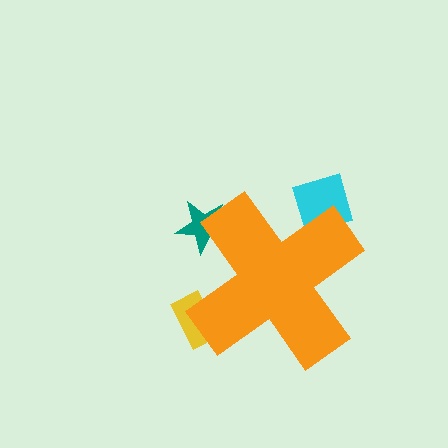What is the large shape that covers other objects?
An orange cross.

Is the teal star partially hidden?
Yes, the teal star is partially hidden behind the orange cross.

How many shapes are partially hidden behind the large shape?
3 shapes are partially hidden.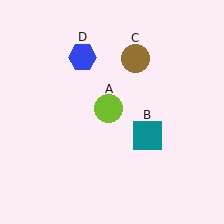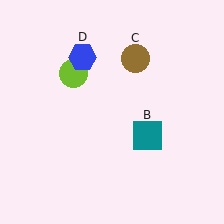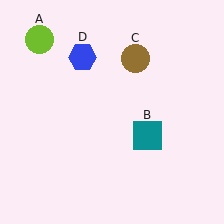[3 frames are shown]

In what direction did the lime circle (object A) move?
The lime circle (object A) moved up and to the left.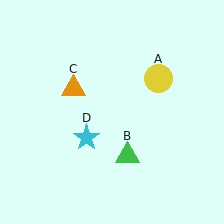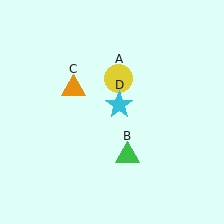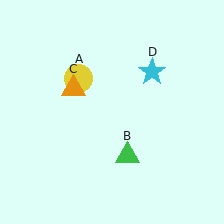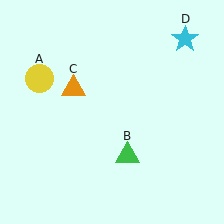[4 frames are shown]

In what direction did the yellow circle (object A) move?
The yellow circle (object A) moved left.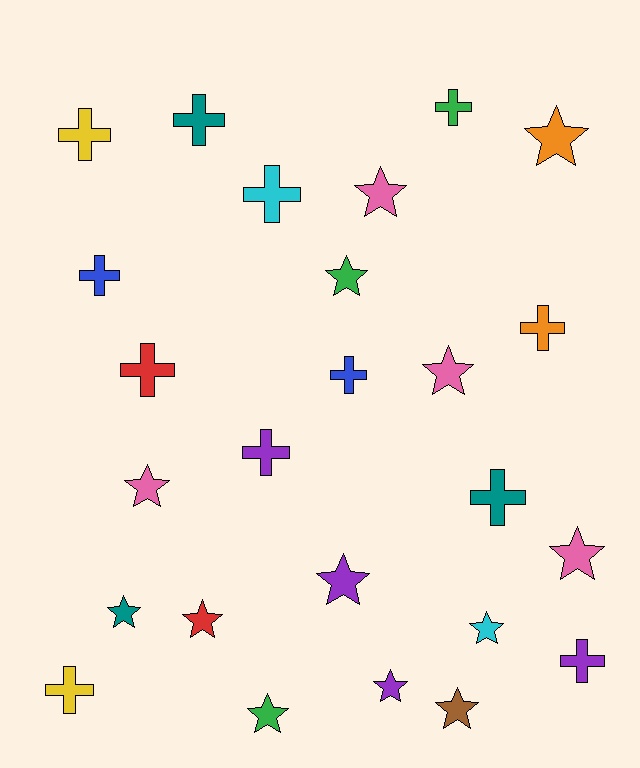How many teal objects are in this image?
There are 3 teal objects.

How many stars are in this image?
There are 13 stars.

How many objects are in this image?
There are 25 objects.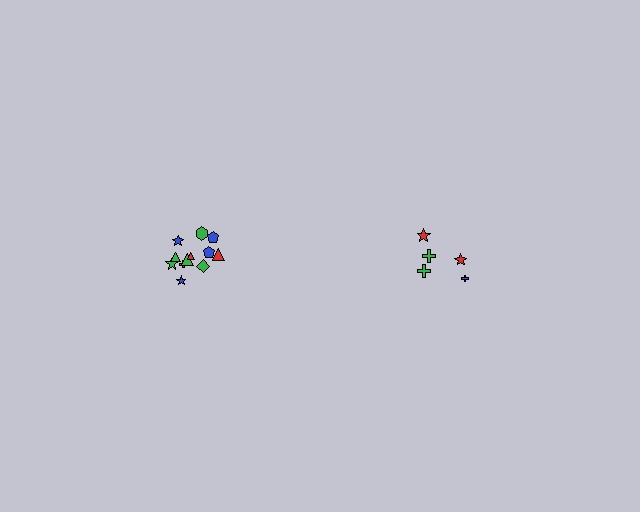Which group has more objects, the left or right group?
The left group.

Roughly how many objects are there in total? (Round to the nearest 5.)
Roughly 15 objects in total.